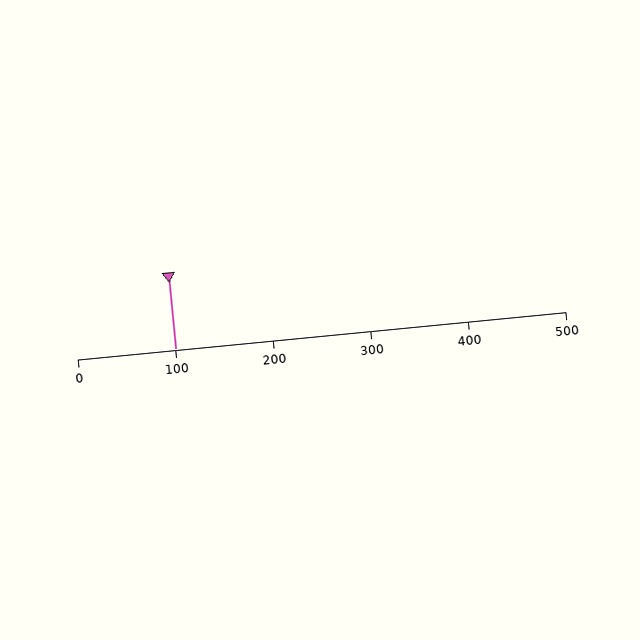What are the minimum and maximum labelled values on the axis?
The axis runs from 0 to 500.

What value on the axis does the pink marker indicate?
The marker indicates approximately 100.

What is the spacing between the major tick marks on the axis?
The major ticks are spaced 100 apart.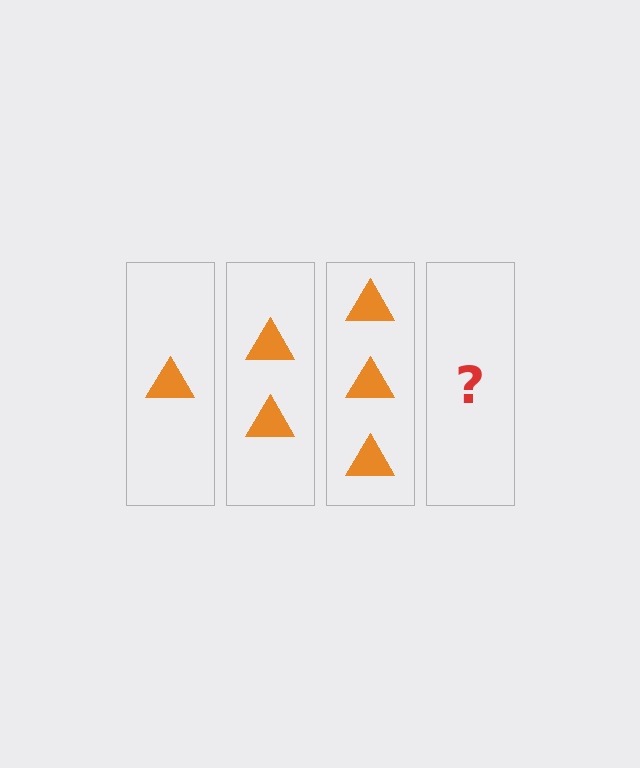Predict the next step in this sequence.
The next step is 4 triangles.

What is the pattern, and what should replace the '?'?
The pattern is that each step adds one more triangle. The '?' should be 4 triangles.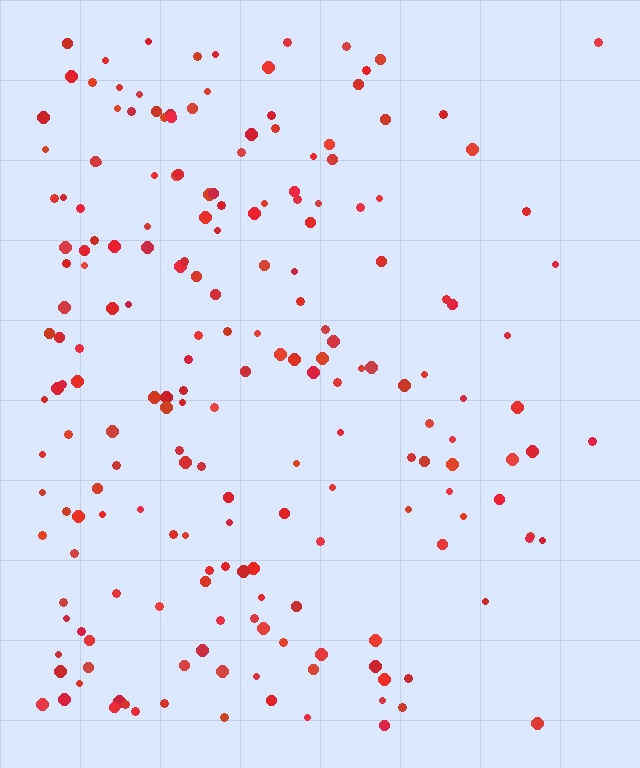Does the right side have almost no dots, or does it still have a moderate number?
Still a moderate number, just noticeably fewer than the left.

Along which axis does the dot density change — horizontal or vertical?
Horizontal.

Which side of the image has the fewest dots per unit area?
The right.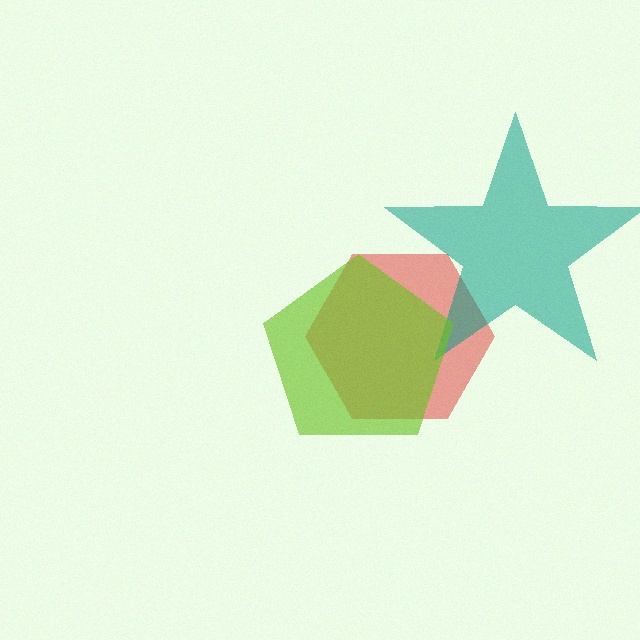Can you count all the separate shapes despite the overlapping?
Yes, there are 3 separate shapes.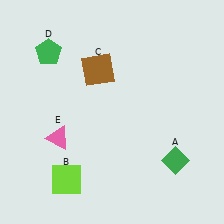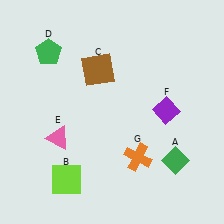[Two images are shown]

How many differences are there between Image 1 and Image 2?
There are 2 differences between the two images.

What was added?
A purple diamond (F), an orange cross (G) were added in Image 2.